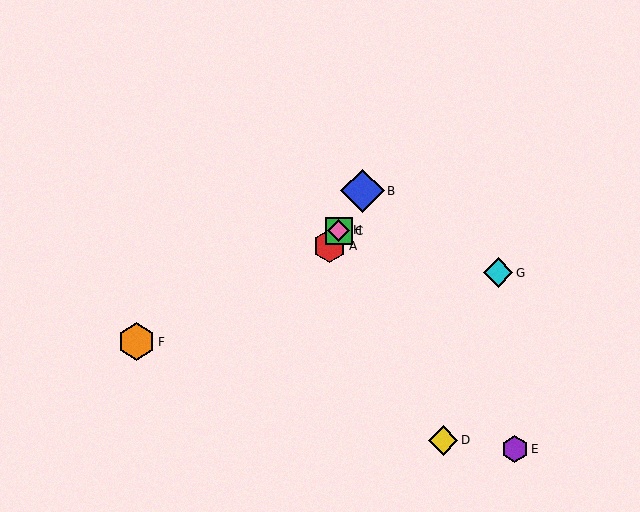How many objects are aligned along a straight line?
4 objects (A, B, C, H) are aligned along a straight line.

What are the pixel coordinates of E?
Object E is at (515, 449).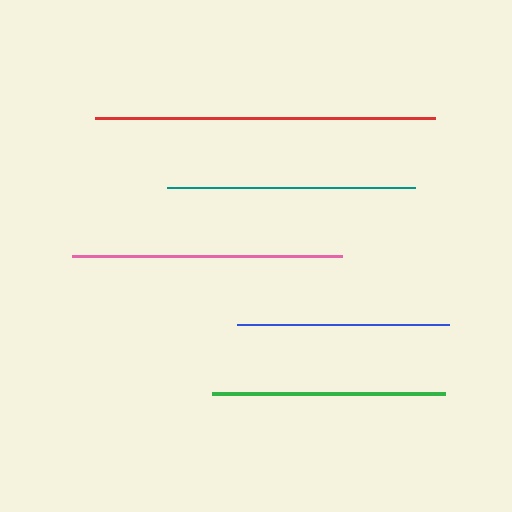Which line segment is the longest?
The red line is the longest at approximately 340 pixels.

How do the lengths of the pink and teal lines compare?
The pink and teal lines are approximately the same length.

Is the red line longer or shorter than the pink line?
The red line is longer than the pink line.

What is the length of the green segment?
The green segment is approximately 232 pixels long.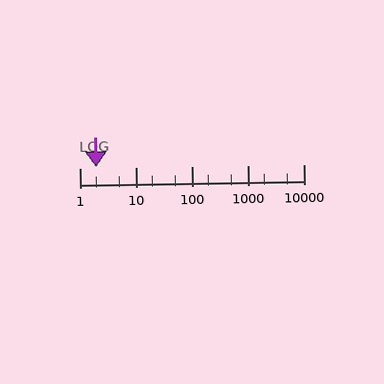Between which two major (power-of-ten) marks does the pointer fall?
The pointer is between 1 and 10.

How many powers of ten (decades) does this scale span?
The scale spans 4 decades, from 1 to 10000.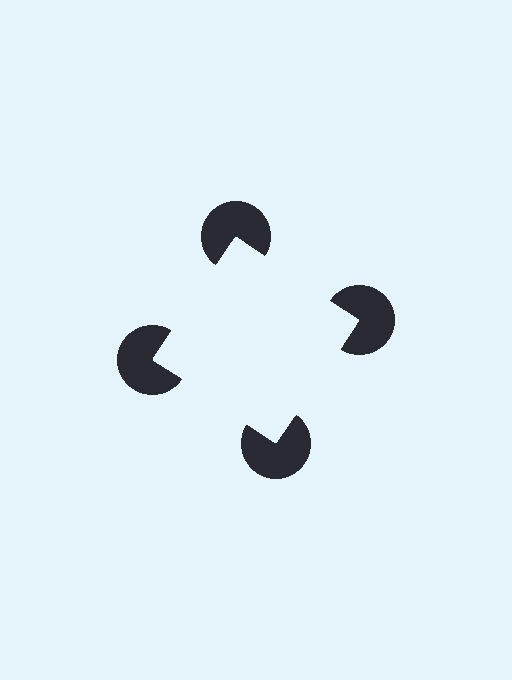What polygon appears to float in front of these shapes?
An illusory square — its edges are inferred from the aligned wedge cuts in the pac-man discs, not physically drawn.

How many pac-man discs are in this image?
There are 4 — one at each vertex of the illusory square.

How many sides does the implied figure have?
4 sides.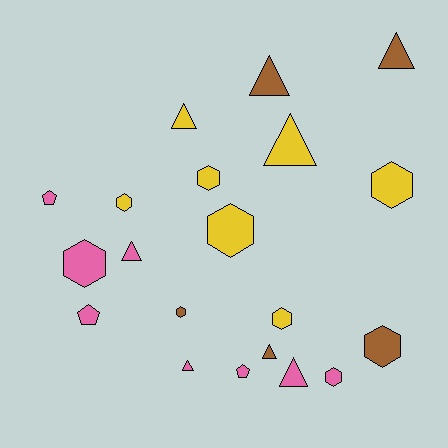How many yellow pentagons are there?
There are no yellow pentagons.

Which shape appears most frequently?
Hexagon, with 9 objects.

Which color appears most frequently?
Pink, with 8 objects.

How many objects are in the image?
There are 20 objects.